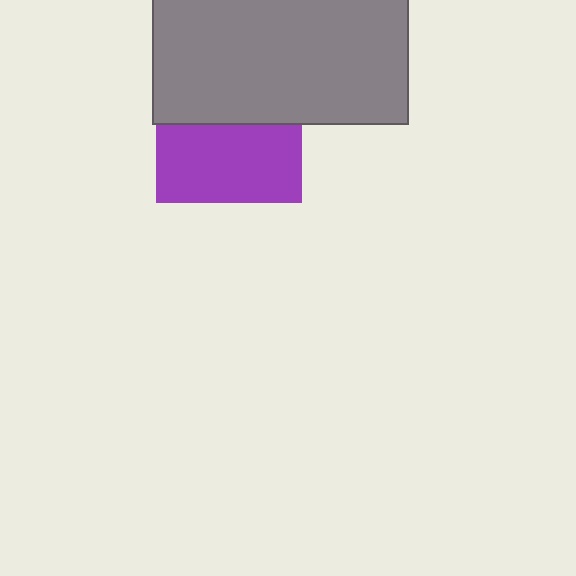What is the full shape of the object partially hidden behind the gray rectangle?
The partially hidden object is a purple square.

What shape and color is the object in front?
The object in front is a gray rectangle.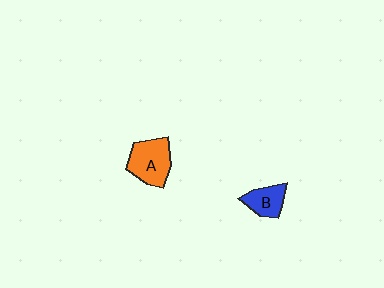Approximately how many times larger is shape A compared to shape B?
Approximately 1.6 times.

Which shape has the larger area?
Shape A (orange).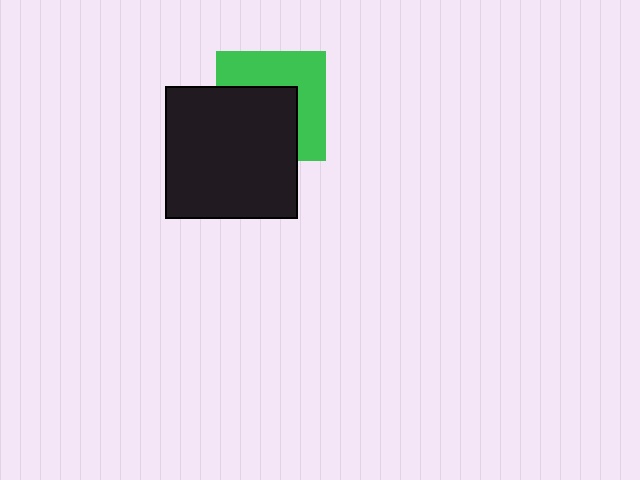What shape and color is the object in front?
The object in front is a black square.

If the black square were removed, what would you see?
You would see the complete green square.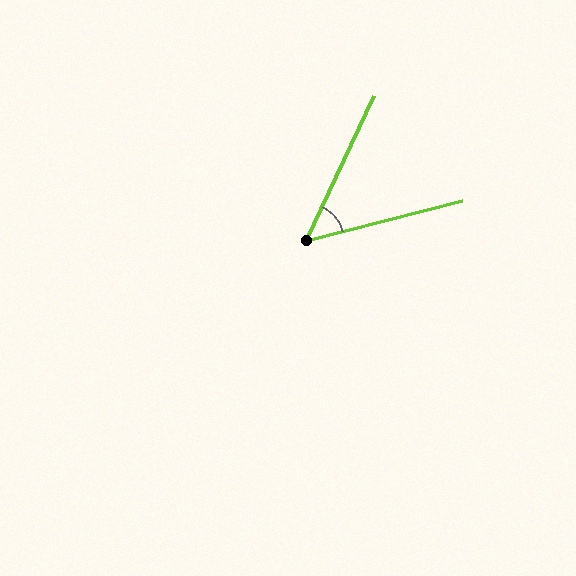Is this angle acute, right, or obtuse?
It is acute.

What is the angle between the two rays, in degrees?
Approximately 50 degrees.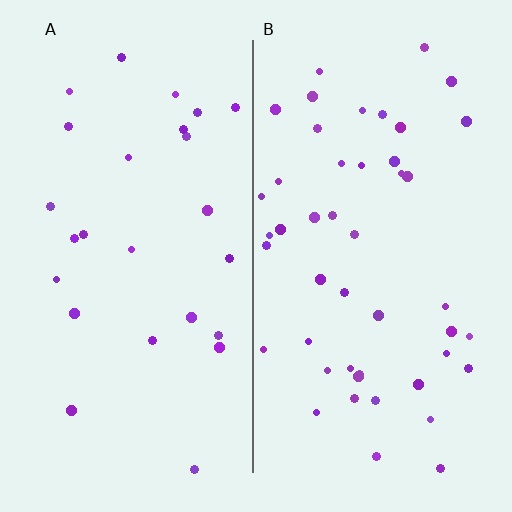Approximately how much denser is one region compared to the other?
Approximately 1.9× — region B over region A.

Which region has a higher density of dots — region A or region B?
B (the right).